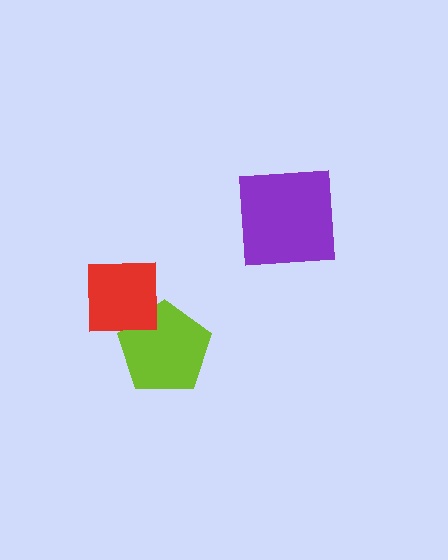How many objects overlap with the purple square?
0 objects overlap with the purple square.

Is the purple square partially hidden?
No, no other shape covers it.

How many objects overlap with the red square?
1 object overlaps with the red square.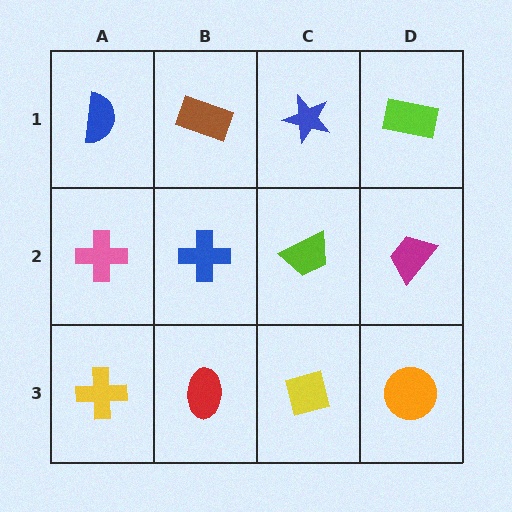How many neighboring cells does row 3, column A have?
2.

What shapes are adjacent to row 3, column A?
A pink cross (row 2, column A), a red ellipse (row 3, column B).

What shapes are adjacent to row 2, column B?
A brown rectangle (row 1, column B), a red ellipse (row 3, column B), a pink cross (row 2, column A), a lime trapezoid (row 2, column C).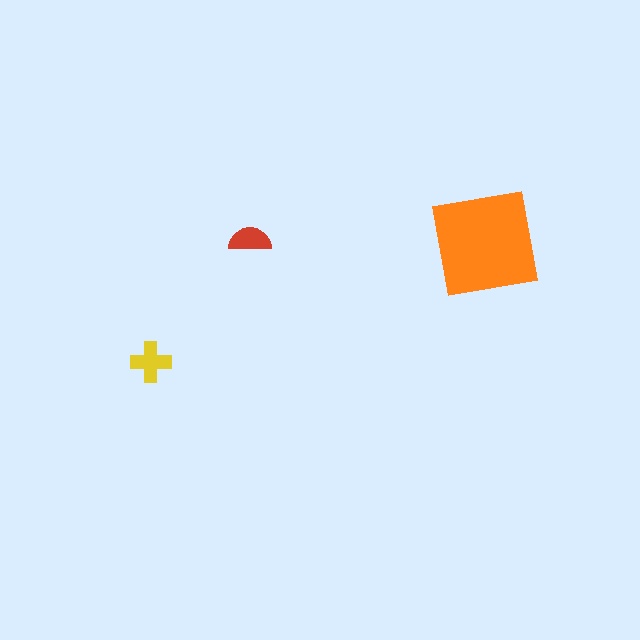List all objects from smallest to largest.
The red semicircle, the yellow cross, the orange square.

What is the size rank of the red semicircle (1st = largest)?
3rd.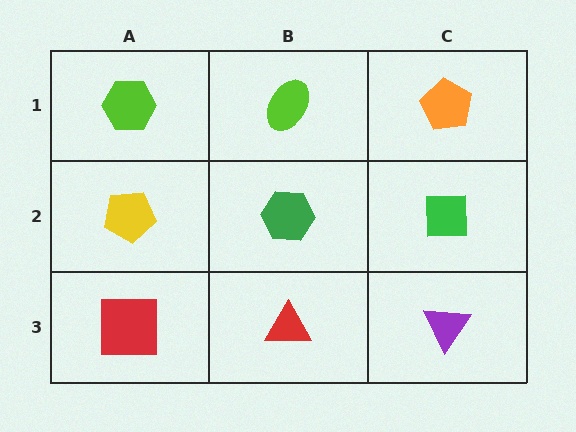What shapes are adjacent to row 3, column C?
A green square (row 2, column C), a red triangle (row 3, column B).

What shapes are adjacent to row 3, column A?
A yellow pentagon (row 2, column A), a red triangle (row 3, column B).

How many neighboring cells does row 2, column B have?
4.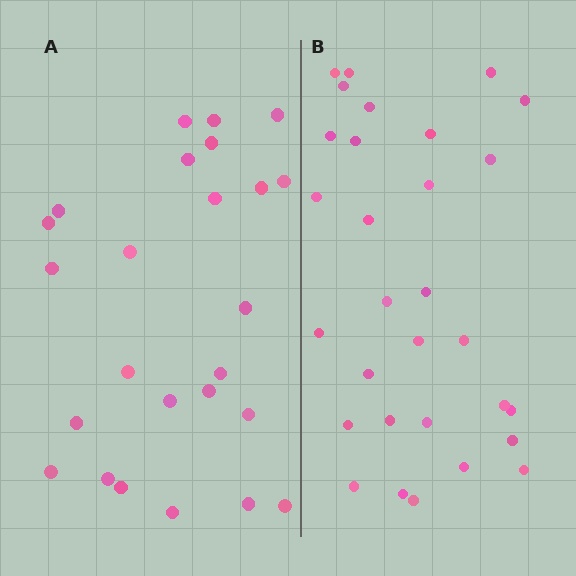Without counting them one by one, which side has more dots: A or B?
Region B (the right region) has more dots.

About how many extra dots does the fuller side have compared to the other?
Region B has about 5 more dots than region A.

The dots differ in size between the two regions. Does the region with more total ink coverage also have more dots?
No. Region A has more total ink coverage because its dots are larger, but region B actually contains more individual dots. Total area can be misleading — the number of items is what matters here.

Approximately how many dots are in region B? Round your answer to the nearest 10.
About 30 dots.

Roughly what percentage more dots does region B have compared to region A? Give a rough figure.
About 20% more.